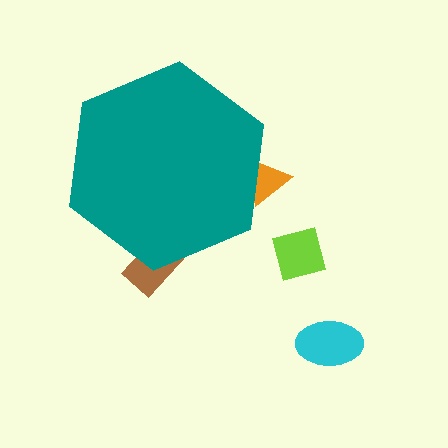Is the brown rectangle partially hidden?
Yes, the brown rectangle is partially hidden behind the teal hexagon.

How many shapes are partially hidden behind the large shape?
2 shapes are partially hidden.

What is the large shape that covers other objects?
A teal hexagon.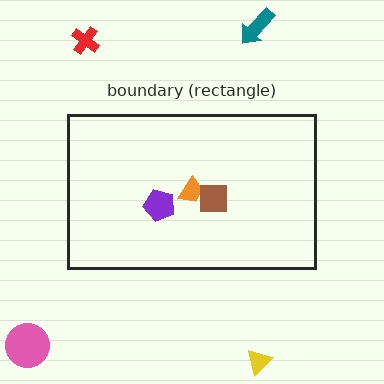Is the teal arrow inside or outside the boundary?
Outside.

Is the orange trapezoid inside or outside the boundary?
Inside.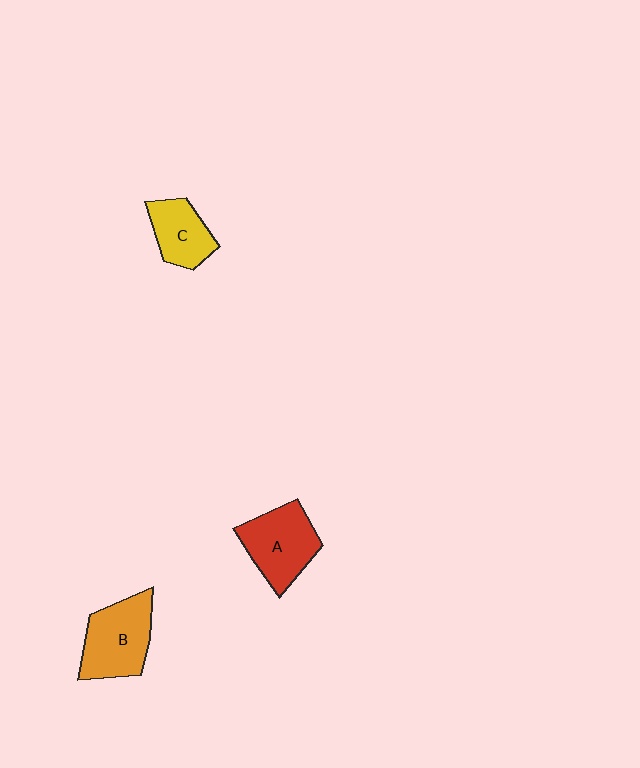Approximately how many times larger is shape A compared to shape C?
Approximately 1.4 times.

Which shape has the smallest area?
Shape C (yellow).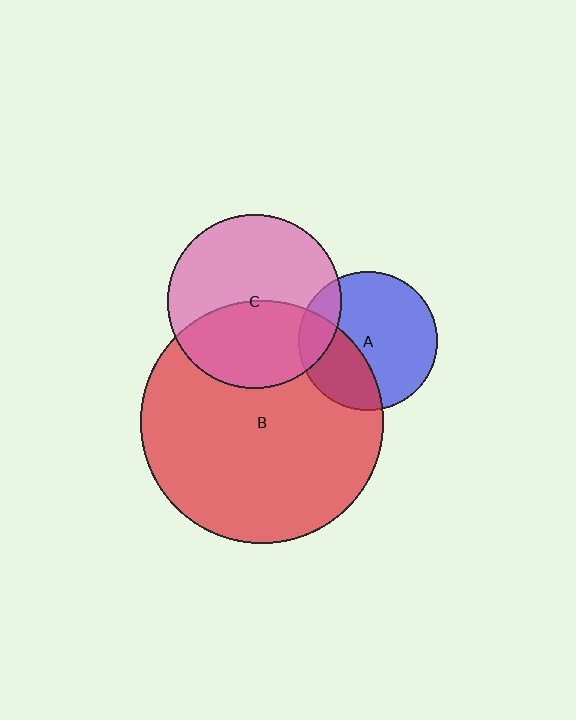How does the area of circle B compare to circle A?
Approximately 3.0 times.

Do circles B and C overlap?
Yes.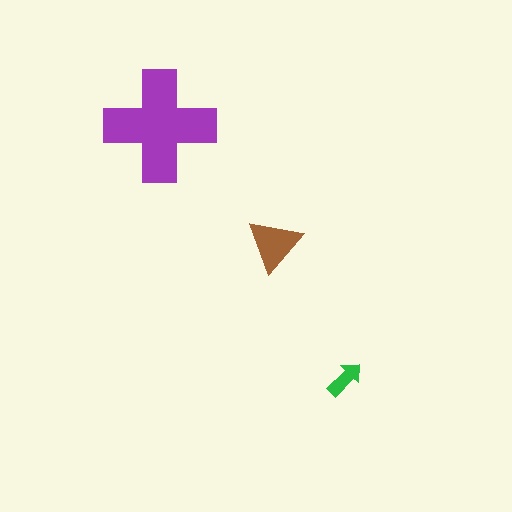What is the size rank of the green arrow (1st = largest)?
3rd.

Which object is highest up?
The purple cross is topmost.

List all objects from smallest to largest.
The green arrow, the brown triangle, the purple cross.